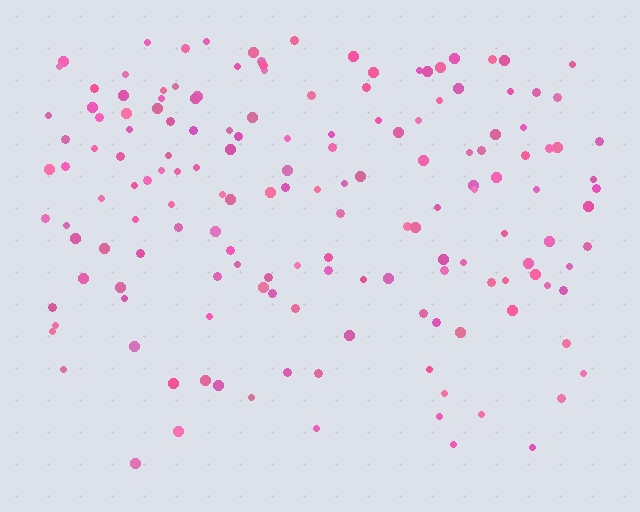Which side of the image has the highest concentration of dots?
The top.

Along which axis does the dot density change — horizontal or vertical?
Vertical.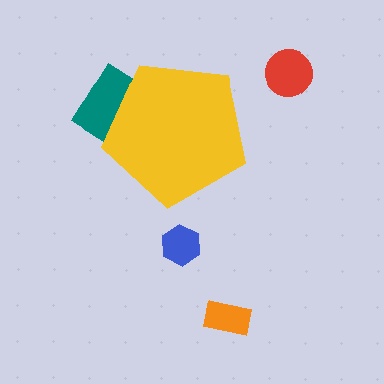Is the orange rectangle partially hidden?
No, the orange rectangle is fully visible.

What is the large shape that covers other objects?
A yellow pentagon.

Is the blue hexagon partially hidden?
No, the blue hexagon is fully visible.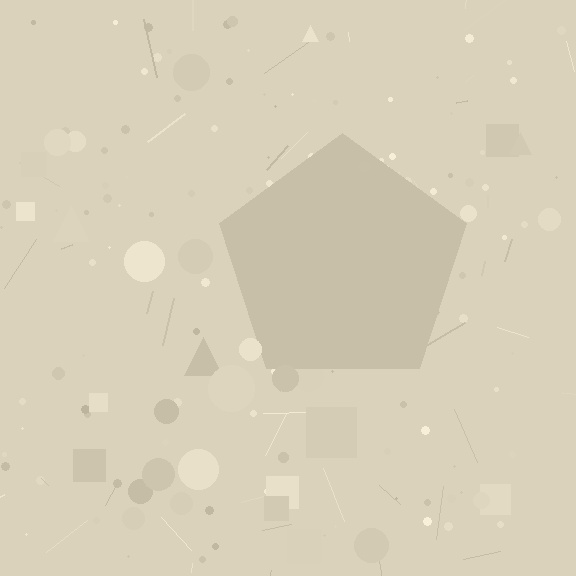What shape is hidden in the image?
A pentagon is hidden in the image.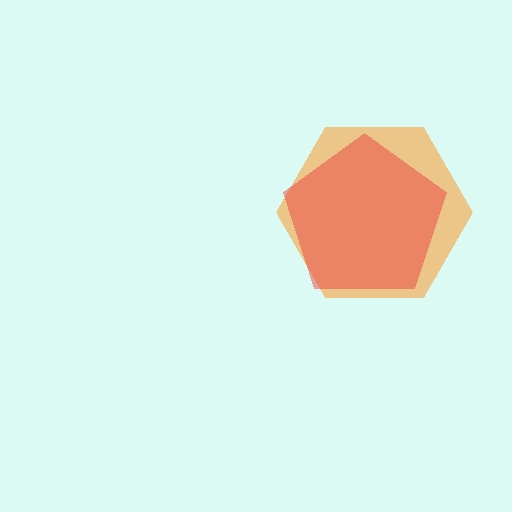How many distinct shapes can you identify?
There are 2 distinct shapes: an orange hexagon, a red pentagon.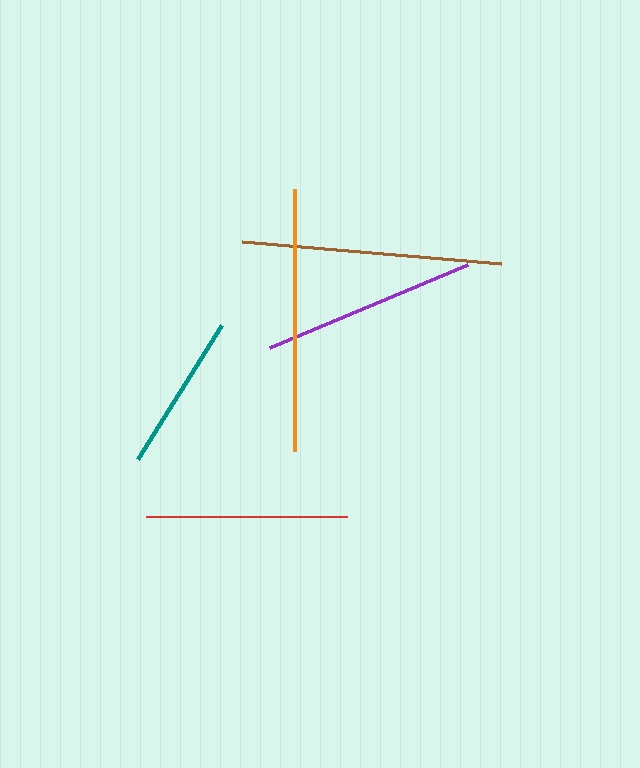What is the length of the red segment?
The red segment is approximately 201 pixels long.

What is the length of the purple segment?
The purple segment is approximately 215 pixels long.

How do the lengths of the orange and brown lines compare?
The orange and brown lines are approximately the same length.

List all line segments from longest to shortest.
From longest to shortest: orange, brown, purple, red, teal.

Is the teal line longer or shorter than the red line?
The red line is longer than the teal line.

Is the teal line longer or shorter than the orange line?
The orange line is longer than the teal line.